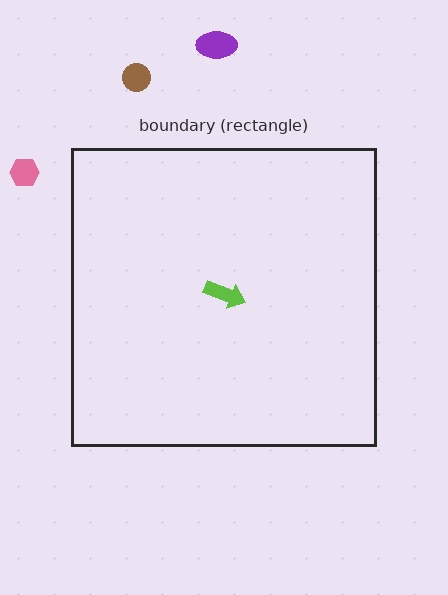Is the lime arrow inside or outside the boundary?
Inside.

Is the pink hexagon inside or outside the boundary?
Outside.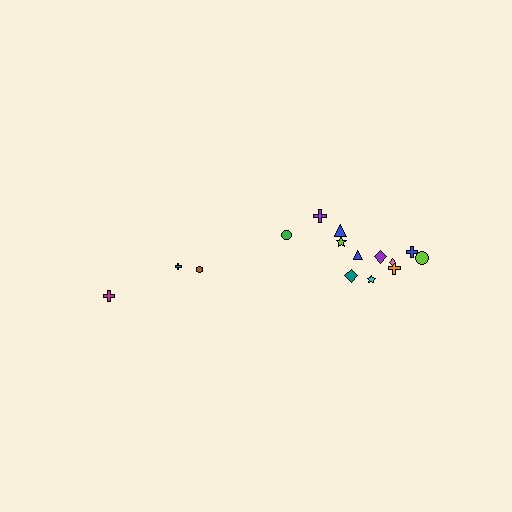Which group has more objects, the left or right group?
The right group.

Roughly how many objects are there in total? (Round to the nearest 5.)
Roughly 15 objects in total.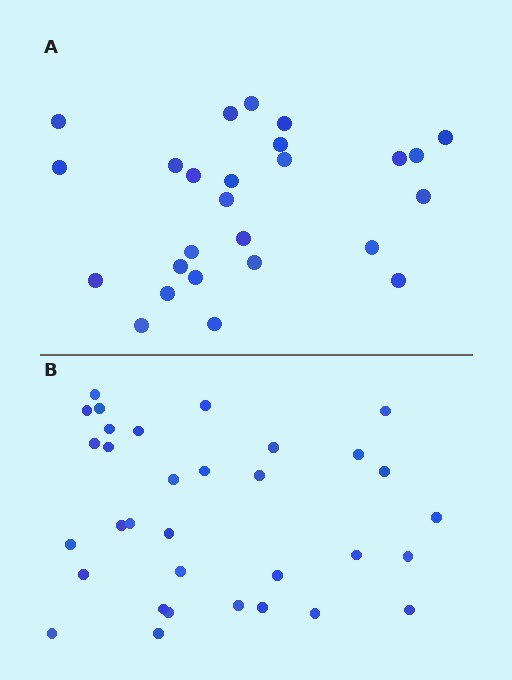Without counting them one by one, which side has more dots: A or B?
Region B (the bottom region) has more dots.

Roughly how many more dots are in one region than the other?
Region B has roughly 8 or so more dots than region A.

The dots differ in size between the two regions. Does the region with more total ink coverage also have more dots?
No. Region A has more total ink coverage because its dots are larger, but region B actually contains more individual dots. Total area can be misleading — the number of items is what matters here.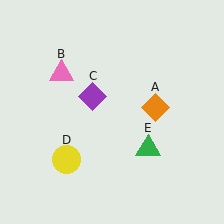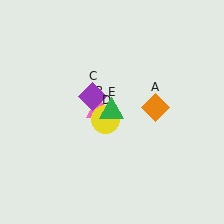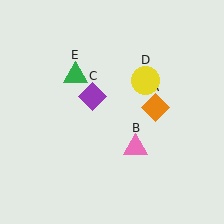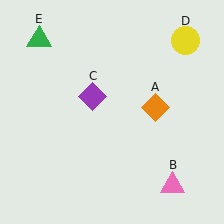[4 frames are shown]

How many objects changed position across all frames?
3 objects changed position: pink triangle (object B), yellow circle (object D), green triangle (object E).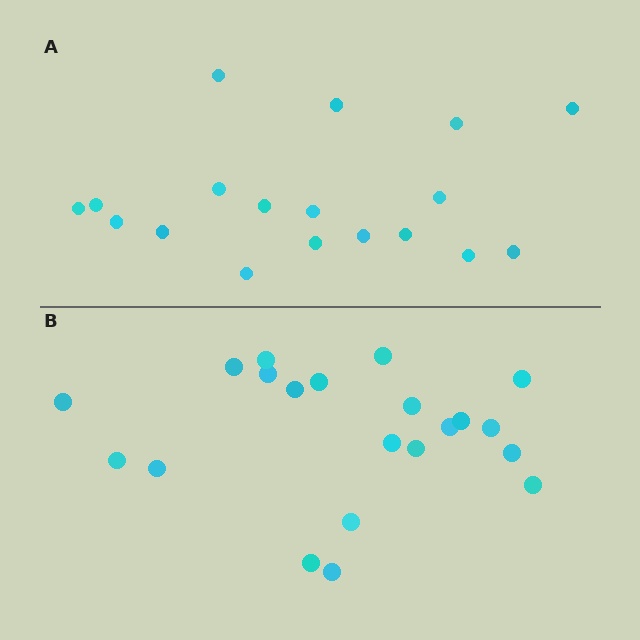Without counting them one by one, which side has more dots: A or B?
Region B (the bottom region) has more dots.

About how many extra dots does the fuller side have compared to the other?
Region B has just a few more — roughly 2 or 3 more dots than region A.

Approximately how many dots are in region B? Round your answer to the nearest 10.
About 20 dots. (The exact count is 21, which rounds to 20.)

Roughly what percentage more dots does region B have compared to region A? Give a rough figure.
About 15% more.